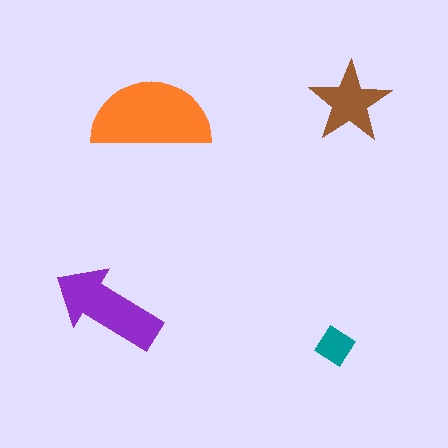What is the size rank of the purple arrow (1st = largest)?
2nd.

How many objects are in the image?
There are 4 objects in the image.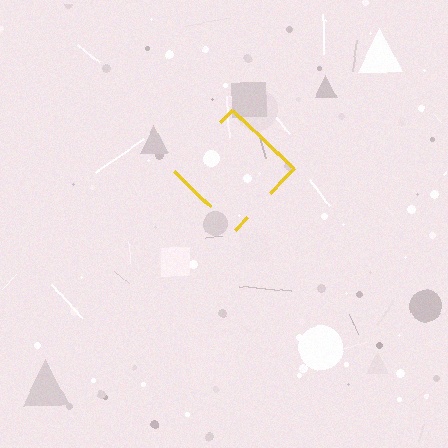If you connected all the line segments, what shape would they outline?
They would outline a diamond.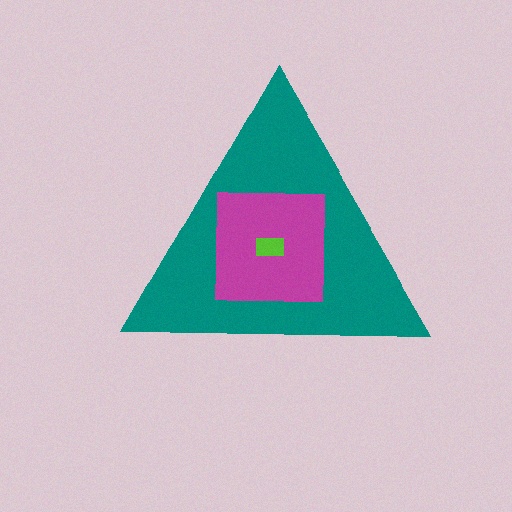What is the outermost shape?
The teal triangle.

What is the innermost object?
The lime rectangle.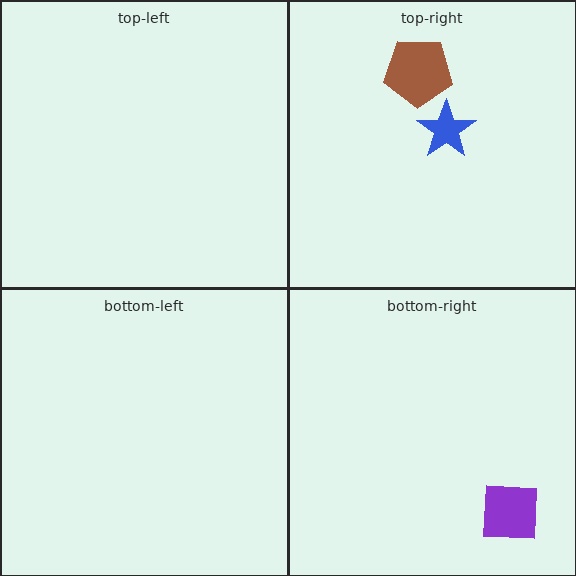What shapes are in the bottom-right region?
The purple square.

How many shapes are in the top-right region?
2.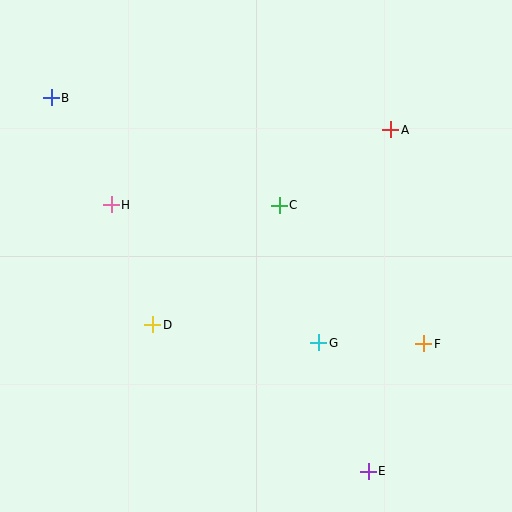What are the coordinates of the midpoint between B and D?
The midpoint between B and D is at (102, 211).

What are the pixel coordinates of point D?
Point D is at (153, 325).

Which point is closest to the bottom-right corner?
Point E is closest to the bottom-right corner.